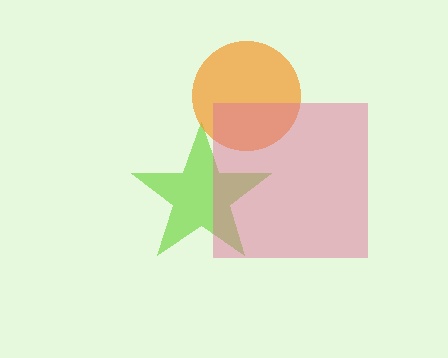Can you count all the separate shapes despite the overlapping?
Yes, there are 3 separate shapes.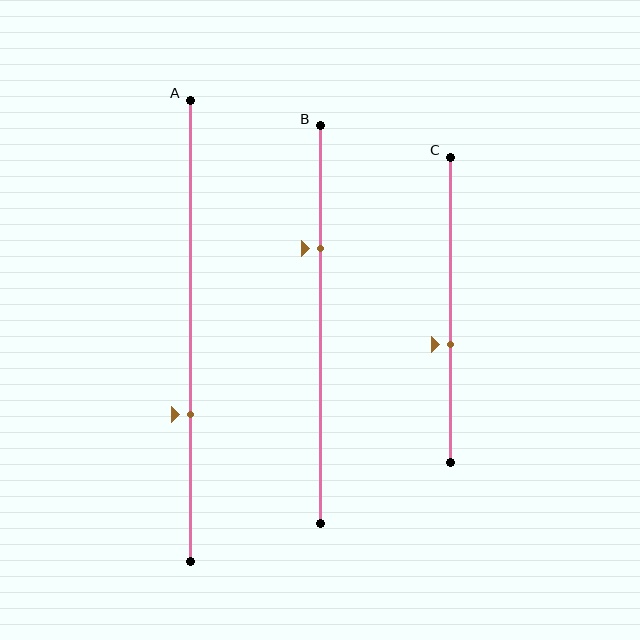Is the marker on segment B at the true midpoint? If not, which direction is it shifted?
No, the marker on segment B is shifted upward by about 19% of the segment length.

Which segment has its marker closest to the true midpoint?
Segment C has its marker closest to the true midpoint.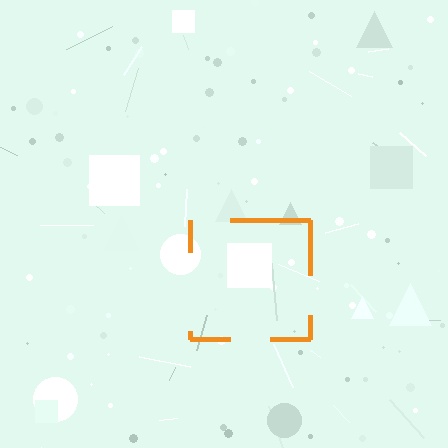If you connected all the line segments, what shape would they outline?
They would outline a square.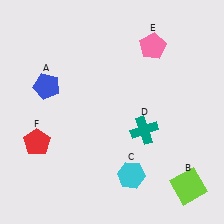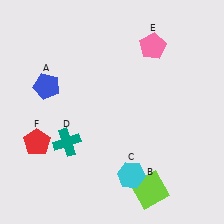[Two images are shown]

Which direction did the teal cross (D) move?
The teal cross (D) moved left.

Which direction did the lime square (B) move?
The lime square (B) moved left.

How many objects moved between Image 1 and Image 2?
2 objects moved between the two images.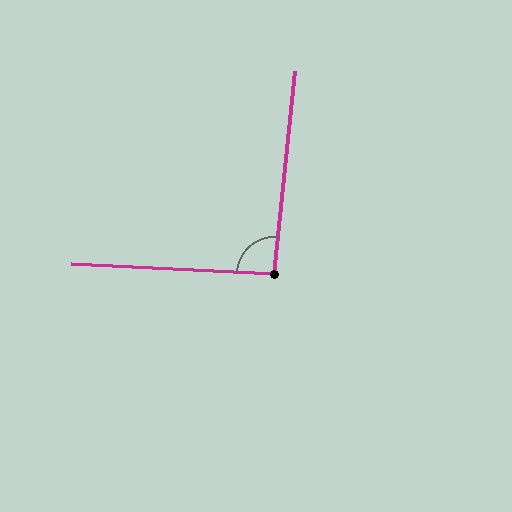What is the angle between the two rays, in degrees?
Approximately 93 degrees.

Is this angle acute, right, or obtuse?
It is approximately a right angle.